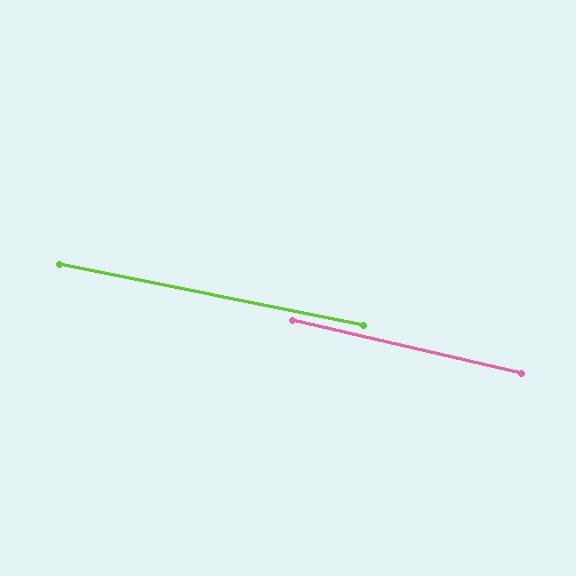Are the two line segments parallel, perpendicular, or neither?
Parallel — their directions differ by only 1.9°.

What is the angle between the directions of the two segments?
Approximately 2 degrees.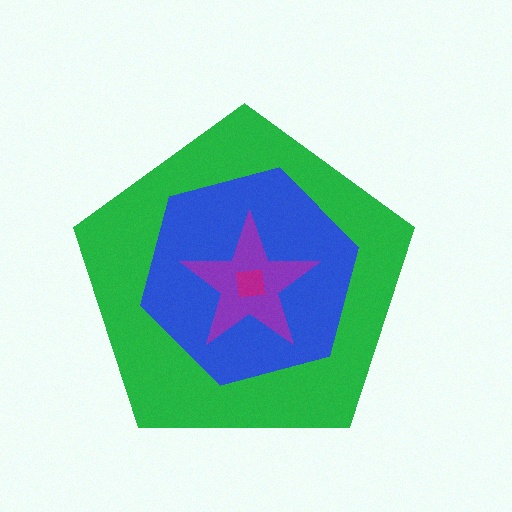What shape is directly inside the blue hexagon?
The purple star.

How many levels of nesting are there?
4.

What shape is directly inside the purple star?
The magenta square.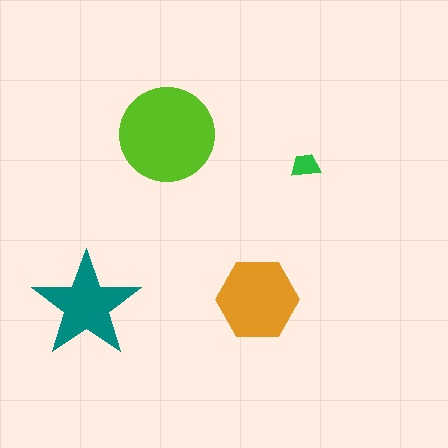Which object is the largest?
The lime circle.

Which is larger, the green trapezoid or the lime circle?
The lime circle.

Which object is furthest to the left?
The teal star is leftmost.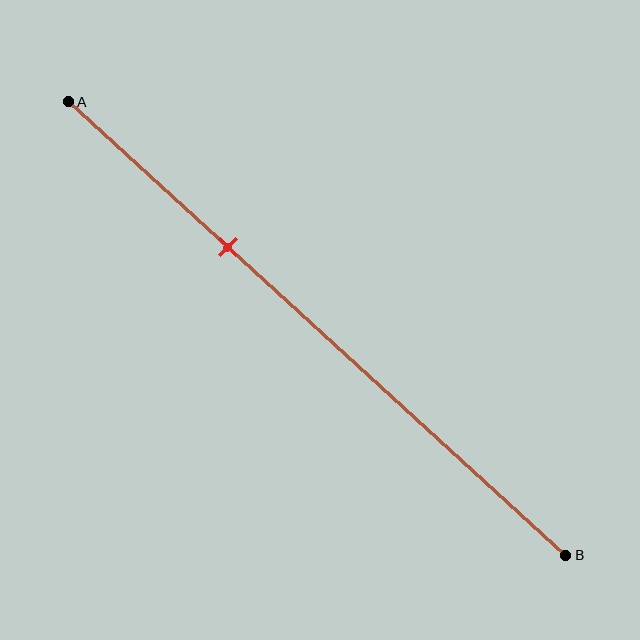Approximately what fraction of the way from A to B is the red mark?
The red mark is approximately 30% of the way from A to B.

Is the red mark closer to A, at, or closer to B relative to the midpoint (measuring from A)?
The red mark is closer to point A than the midpoint of segment AB.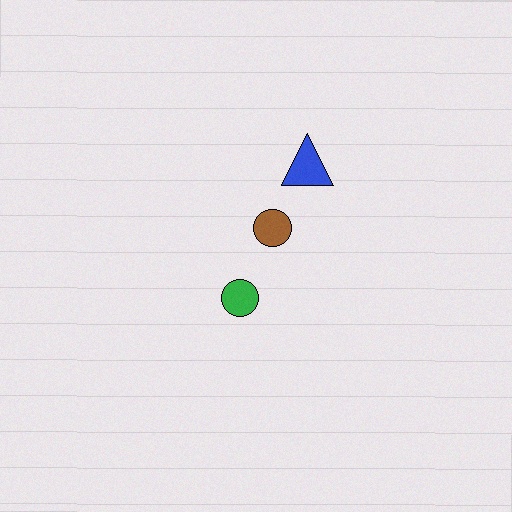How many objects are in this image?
There are 3 objects.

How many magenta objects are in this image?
There are no magenta objects.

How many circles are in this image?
There are 2 circles.